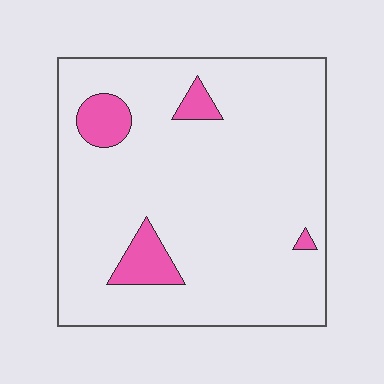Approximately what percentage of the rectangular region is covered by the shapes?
Approximately 10%.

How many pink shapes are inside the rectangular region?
4.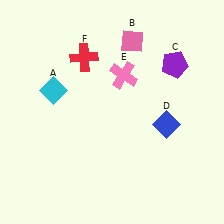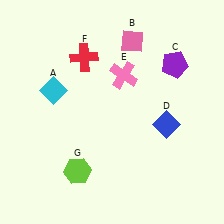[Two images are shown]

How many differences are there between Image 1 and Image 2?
There is 1 difference between the two images.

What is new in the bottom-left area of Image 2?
A lime hexagon (G) was added in the bottom-left area of Image 2.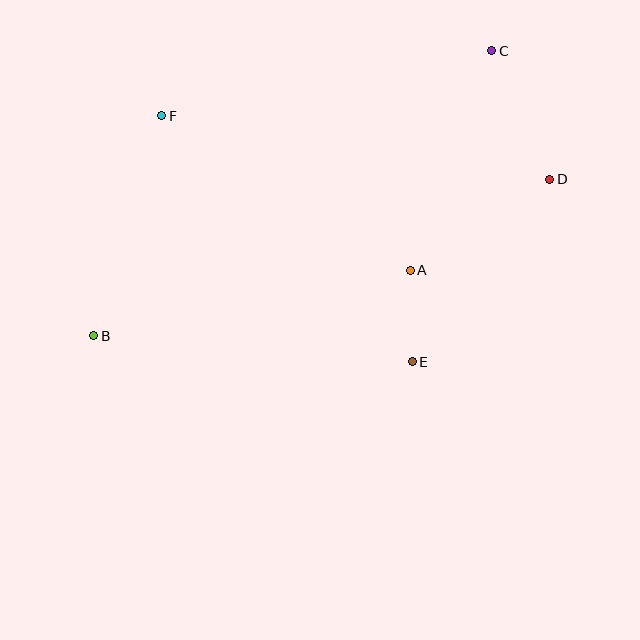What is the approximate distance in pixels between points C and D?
The distance between C and D is approximately 141 pixels.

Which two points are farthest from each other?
Points B and C are farthest from each other.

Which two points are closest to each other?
Points A and E are closest to each other.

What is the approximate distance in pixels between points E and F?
The distance between E and F is approximately 351 pixels.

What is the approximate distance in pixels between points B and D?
The distance between B and D is approximately 482 pixels.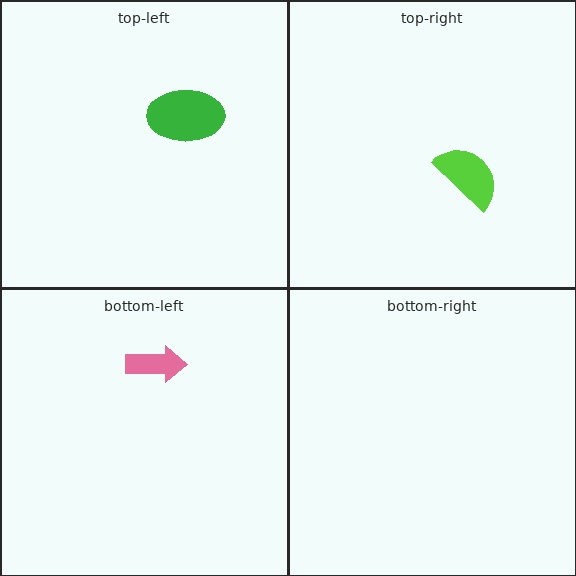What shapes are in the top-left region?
The green ellipse.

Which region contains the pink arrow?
The bottom-left region.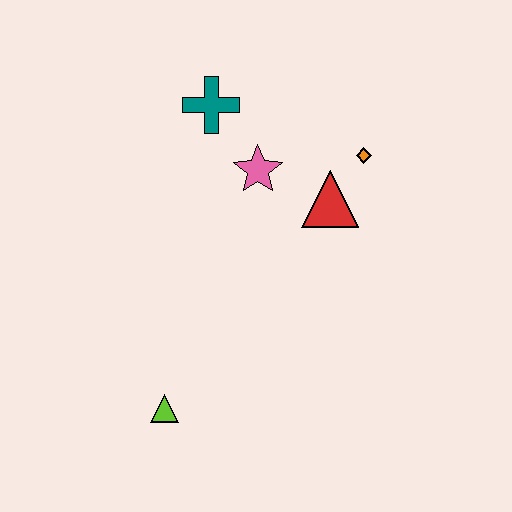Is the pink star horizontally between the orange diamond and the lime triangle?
Yes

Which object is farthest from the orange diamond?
The lime triangle is farthest from the orange diamond.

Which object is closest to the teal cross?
The pink star is closest to the teal cross.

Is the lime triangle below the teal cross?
Yes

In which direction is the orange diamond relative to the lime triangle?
The orange diamond is above the lime triangle.